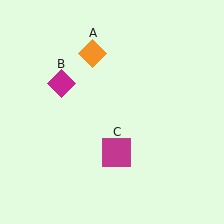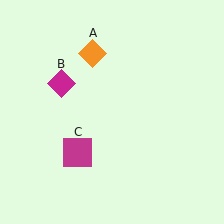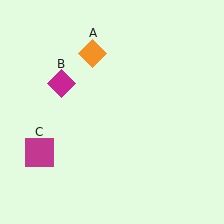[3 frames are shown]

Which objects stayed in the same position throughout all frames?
Orange diamond (object A) and magenta diamond (object B) remained stationary.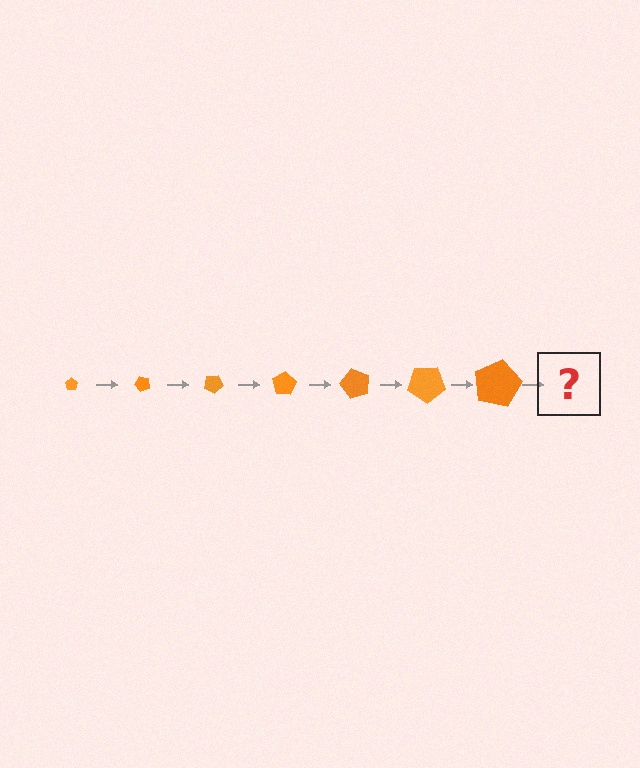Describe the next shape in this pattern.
It should be a pentagon, larger than the previous one and rotated 350 degrees from the start.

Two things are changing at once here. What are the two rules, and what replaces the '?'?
The two rules are that the pentagon grows larger each step and it rotates 50 degrees each step. The '?' should be a pentagon, larger than the previous one and rotated 350 degrees from the start.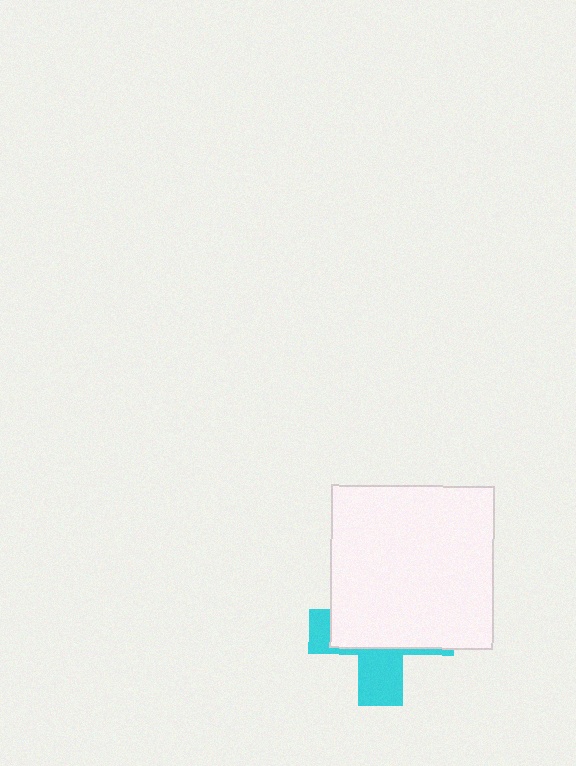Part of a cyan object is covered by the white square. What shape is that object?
It is a cross.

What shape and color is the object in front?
The object in front is a white square.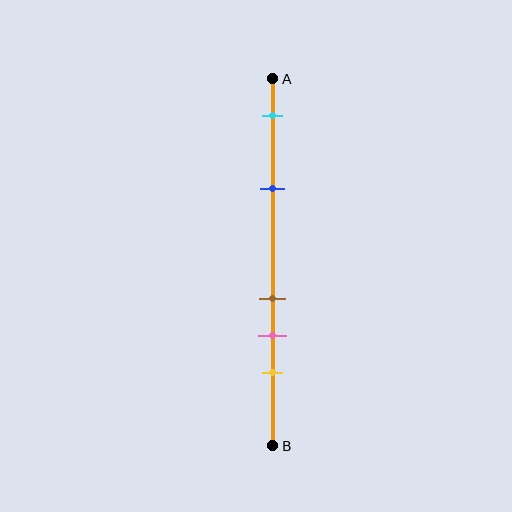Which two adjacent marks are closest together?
The brown and pink marks are the closest adjacent pair.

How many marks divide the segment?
There are 5 marks dividing the segment.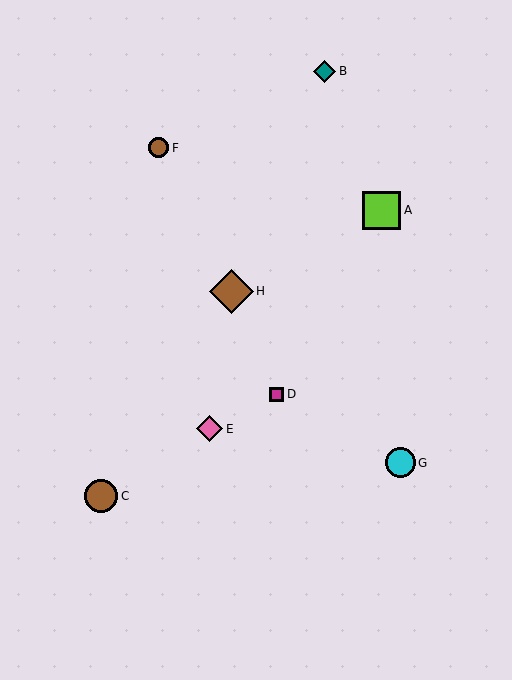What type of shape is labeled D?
Shape D is a magenta square.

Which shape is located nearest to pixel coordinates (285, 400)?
The magenta square (labeled D) at (277, 394) is nearest to that location.